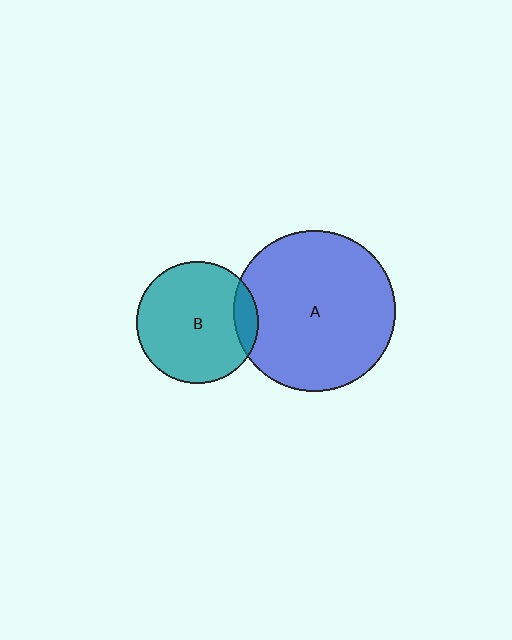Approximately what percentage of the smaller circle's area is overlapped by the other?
Approximately 10%.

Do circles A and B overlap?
Yes.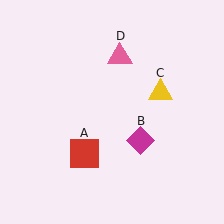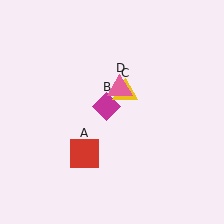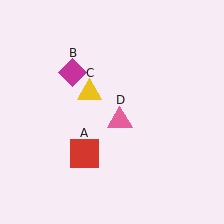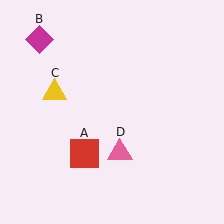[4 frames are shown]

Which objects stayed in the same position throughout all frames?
Red square (object A) remained stationary.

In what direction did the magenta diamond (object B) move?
The magenta diamond (object B) moved up and to the left.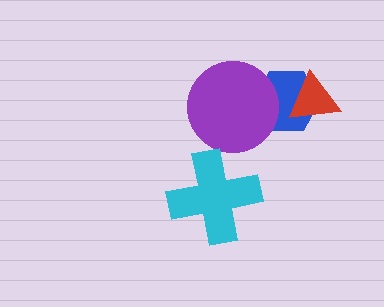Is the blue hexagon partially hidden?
Yes, it is partially covered by another shape.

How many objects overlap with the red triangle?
1 object overlaps with the red triangle.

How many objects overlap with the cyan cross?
0 objects overlap with the cyan cross.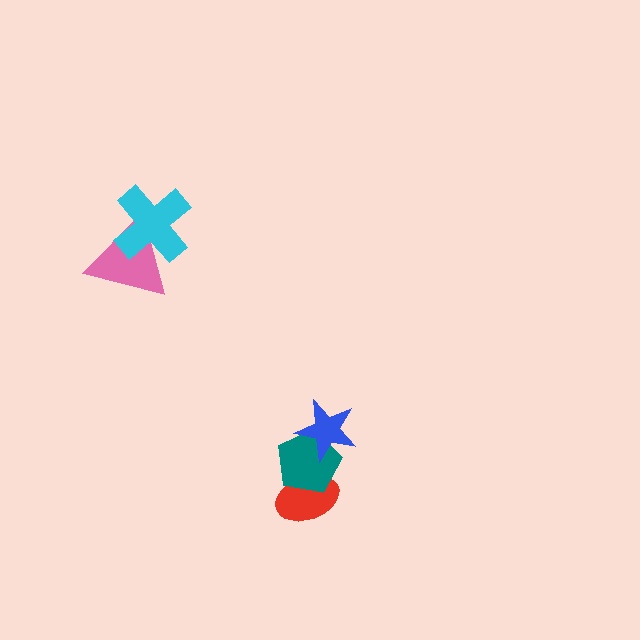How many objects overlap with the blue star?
1 object overlaps with the blue star.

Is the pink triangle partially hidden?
Yes, it is partially covered by another shape.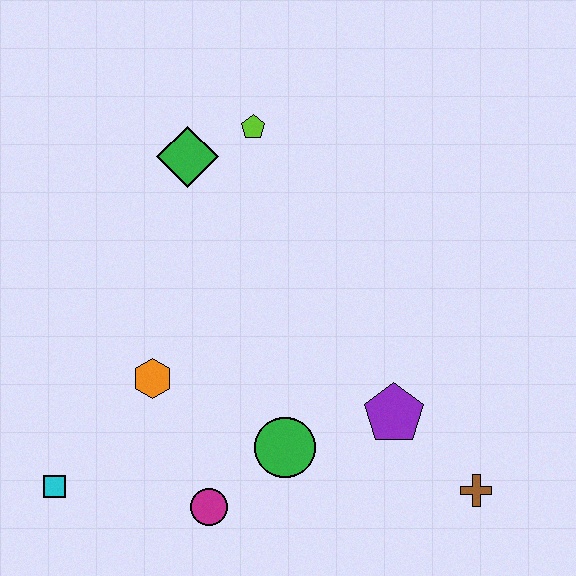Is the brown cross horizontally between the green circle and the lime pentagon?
No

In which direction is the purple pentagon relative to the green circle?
The purple pentagon is to the right of the green circle.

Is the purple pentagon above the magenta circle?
Yes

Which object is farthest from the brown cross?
The green diamond is farthest from the brown cross.